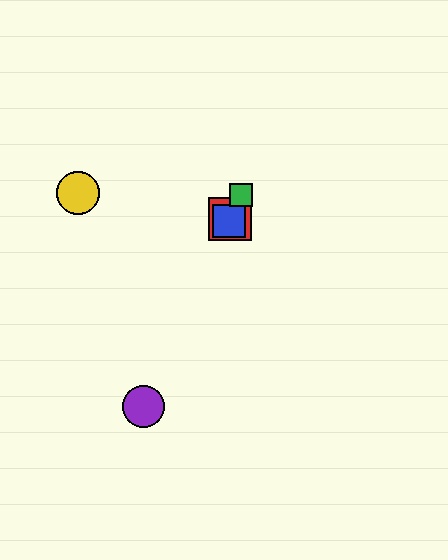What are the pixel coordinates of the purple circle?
The purple circle is at (143, 407).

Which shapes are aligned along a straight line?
The red square, the blue square, the green square, the purple circle are aligned along a straight line.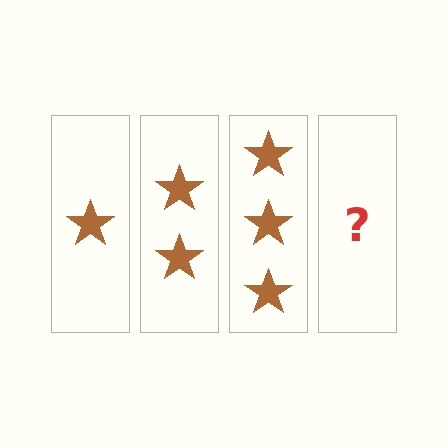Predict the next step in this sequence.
The next step is 4 stars.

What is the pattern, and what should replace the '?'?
The pattern is that each step adds one more star. The '?' should be 4 stars.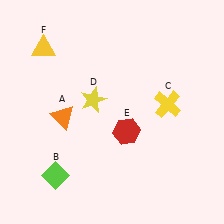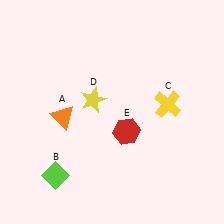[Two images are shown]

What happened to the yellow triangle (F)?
The yellow triangle (F) was removed in Image 2. It was in the top-left area of Image 1.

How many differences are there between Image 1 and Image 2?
There is 1 difference between the two images.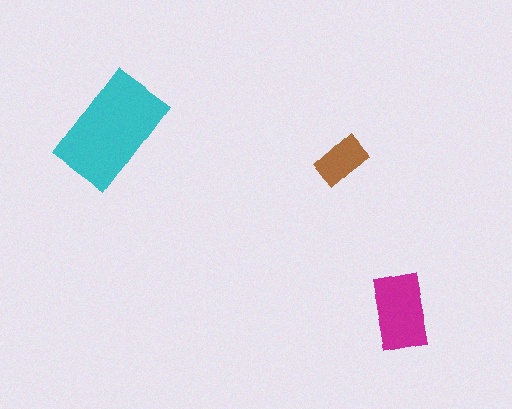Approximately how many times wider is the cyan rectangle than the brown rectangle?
About 2 times wider.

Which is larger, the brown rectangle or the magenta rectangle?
The magenta one.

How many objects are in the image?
There are 3 objects in the image.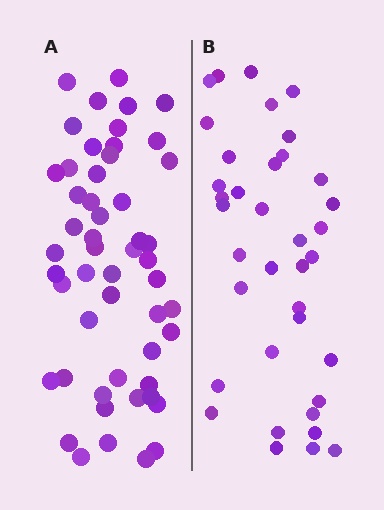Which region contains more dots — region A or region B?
Region A (the left region) has more dots.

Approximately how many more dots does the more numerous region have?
Region A has approximately 15 more dots than region B.